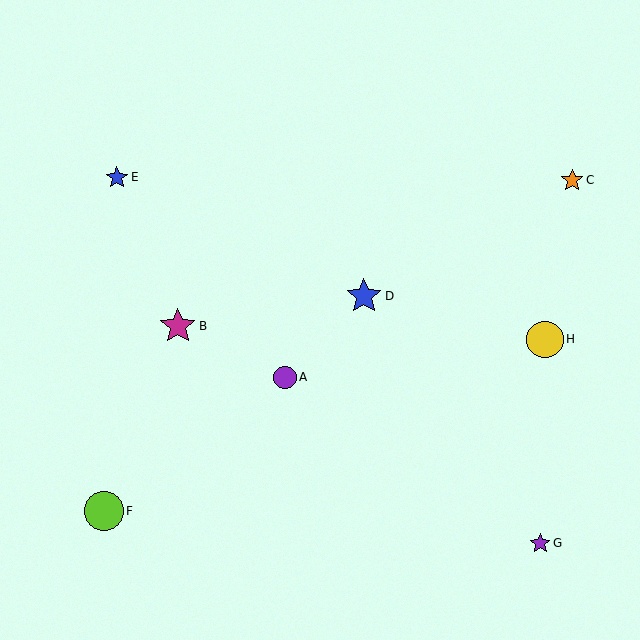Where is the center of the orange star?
The center of the orange star is at (572, 180).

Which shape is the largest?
The lime circle (labeled F) is the largest.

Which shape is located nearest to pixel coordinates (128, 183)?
The blue star (labeled E) at (117, 177) is nearest to that location.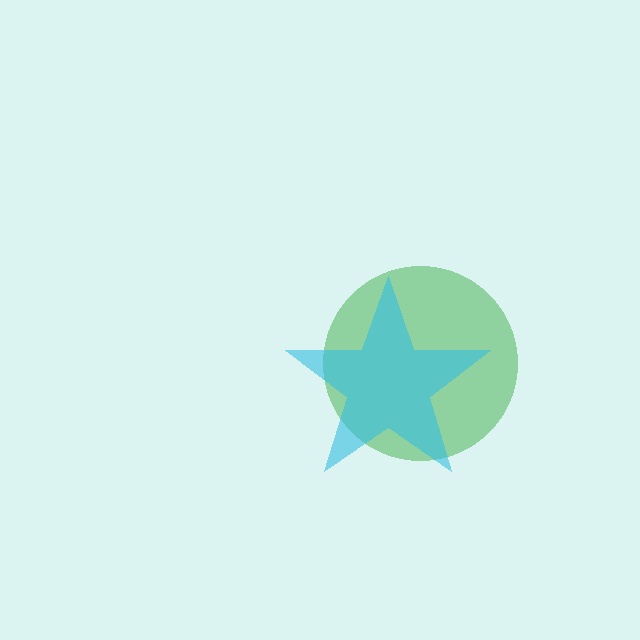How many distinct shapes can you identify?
There are 2 distinct shapes: a green circle, a cyan star.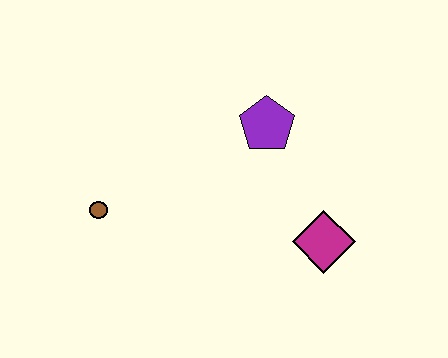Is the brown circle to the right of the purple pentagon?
No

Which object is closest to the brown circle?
The purple pentagon is closest to the brown circle.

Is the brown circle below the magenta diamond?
No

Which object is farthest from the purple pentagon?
The brown circle is farthest from the purple pentagon.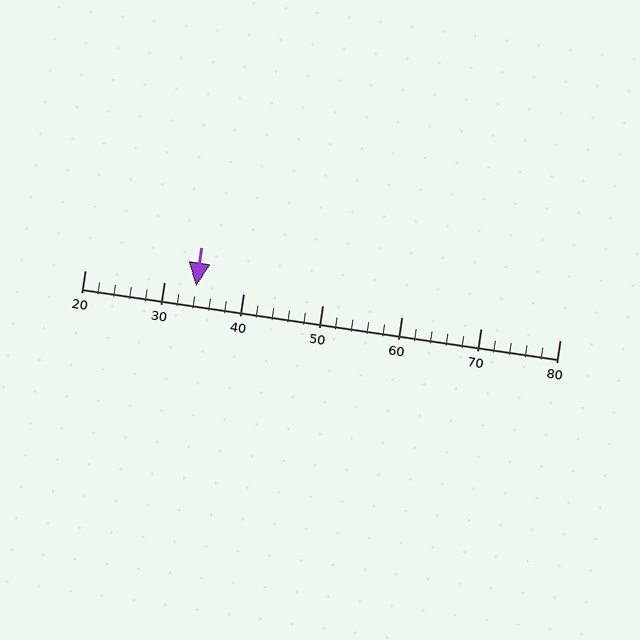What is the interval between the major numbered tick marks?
The major tick marks are spaced 10 units apart.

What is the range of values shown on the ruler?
The ruler shows values from 20 to 80.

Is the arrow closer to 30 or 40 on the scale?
The arrow is closer to 30.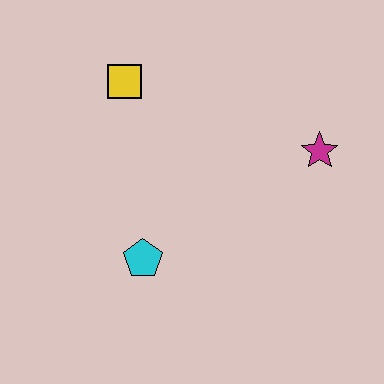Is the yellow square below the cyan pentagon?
No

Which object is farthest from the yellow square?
The magenta star is farthest from the yellow square.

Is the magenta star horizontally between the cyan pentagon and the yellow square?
No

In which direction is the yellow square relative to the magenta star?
The yellow square is to the left of the magenta star.